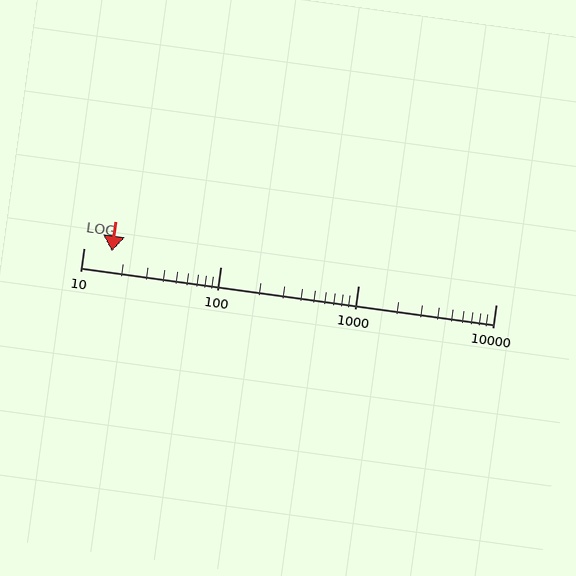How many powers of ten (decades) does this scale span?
The scale spans 3 decades, from 10 to 10000.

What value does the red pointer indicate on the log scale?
The pointer indicates approximately 16.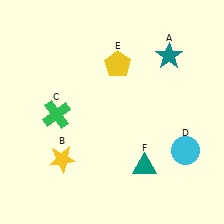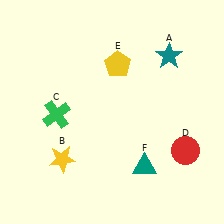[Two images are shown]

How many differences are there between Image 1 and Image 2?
There is 1 difference between the two images.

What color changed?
The circle (D) changed from cyan in Image 1 to red in Image 2.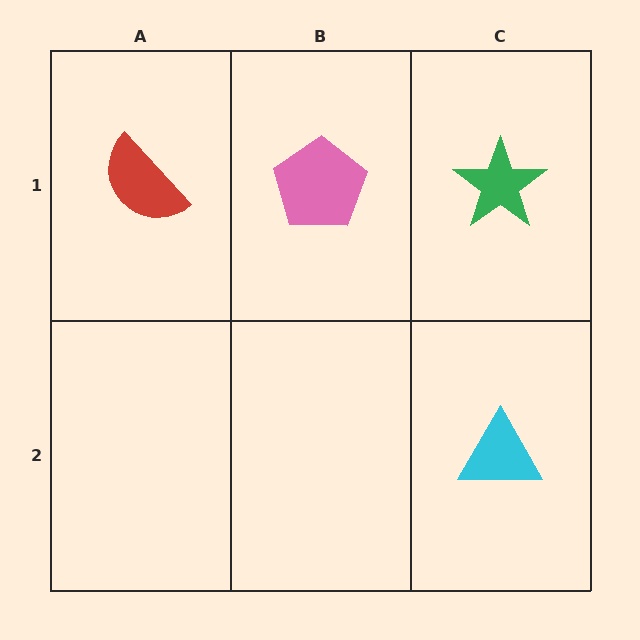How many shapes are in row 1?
3 shapes.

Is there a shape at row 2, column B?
No, that cell is empty.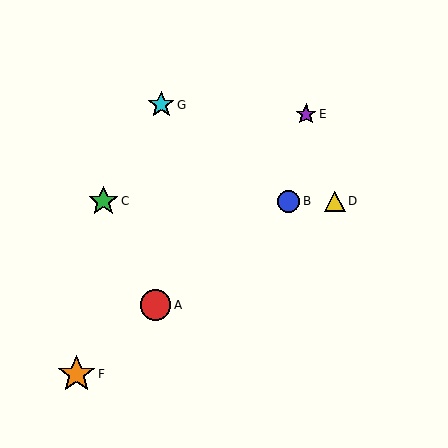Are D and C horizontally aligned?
Yes, both are at y≈201.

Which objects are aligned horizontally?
Objects B, C, D are aligned horizontally.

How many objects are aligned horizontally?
3 objects (B, C, D) are aligned horizontally.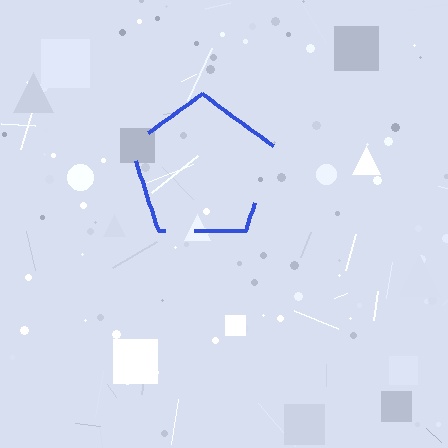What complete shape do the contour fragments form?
The contour fragments form a pentagon.